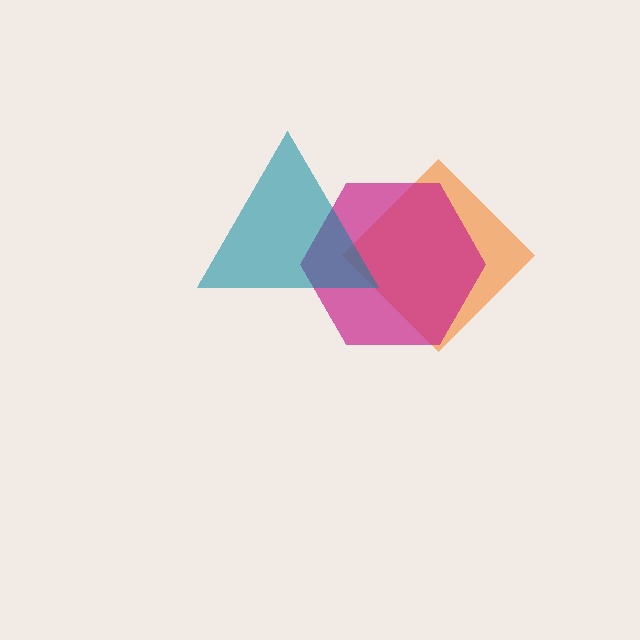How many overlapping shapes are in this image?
There are 3 overlapping shapes in the image.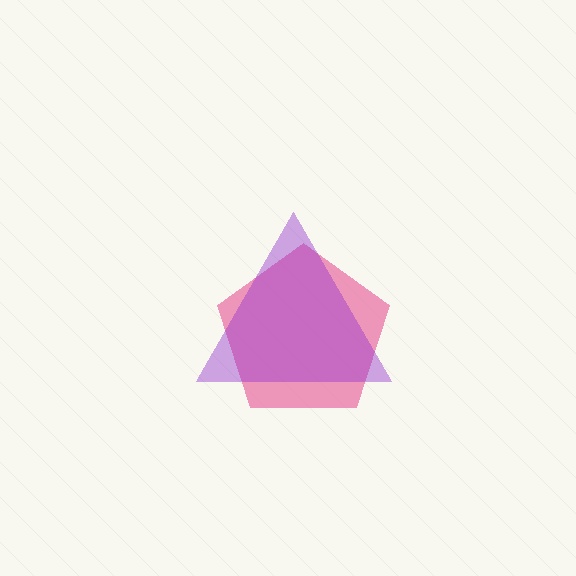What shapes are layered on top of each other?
The layered shapes are: a pink pentagon, a purple triangle.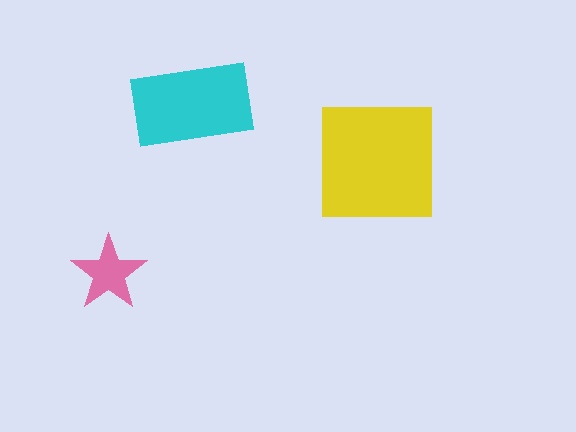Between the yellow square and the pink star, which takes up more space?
The yellow square.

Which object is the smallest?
The pink star.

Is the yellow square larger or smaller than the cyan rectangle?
Larger.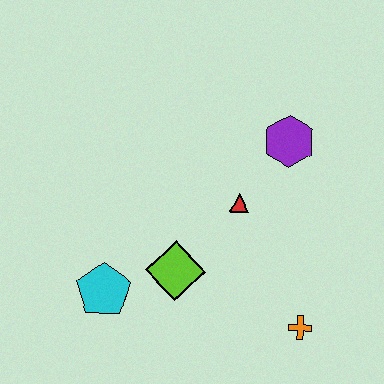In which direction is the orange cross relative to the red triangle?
The orange cross is below the red triangle.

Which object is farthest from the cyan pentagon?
The purple hexagon is farthest from the cyan pentagon.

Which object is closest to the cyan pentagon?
The lime diamond is closest to the cyan pentagon.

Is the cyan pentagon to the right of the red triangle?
No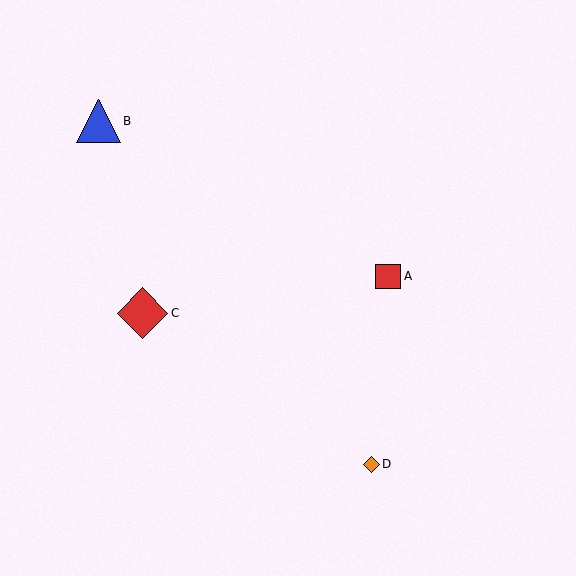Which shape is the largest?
The red diamond (labeled C) is the largest.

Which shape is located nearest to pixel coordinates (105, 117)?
The blue triangle (labeled B) at (98, 121) is nearest to that location.